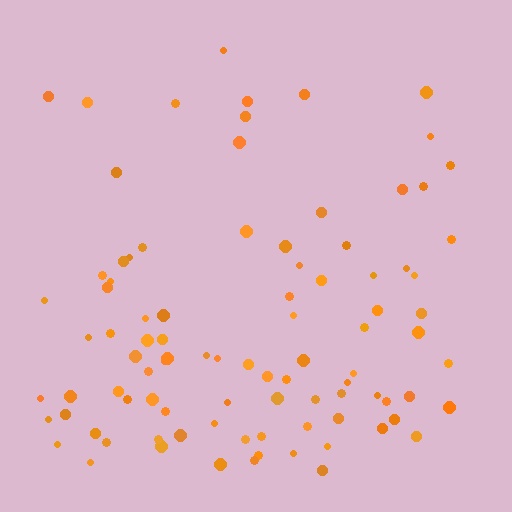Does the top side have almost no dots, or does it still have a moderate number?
Still a moderate number, just noticeably fewer than the bottom.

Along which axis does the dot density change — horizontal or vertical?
Vertical.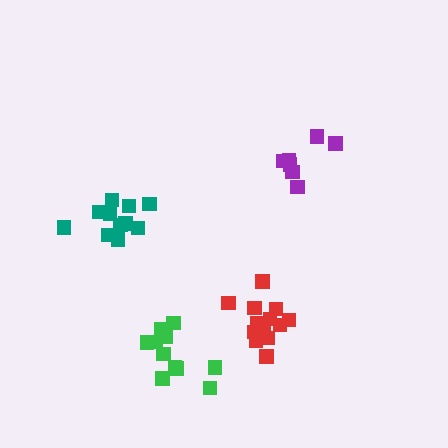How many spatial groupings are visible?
There are 4 spatial groupings.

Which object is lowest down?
The green cluster is bottommost.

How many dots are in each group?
Group 1: 7 dots, Group 2: 13 dots, Group 3: 11 dots, Group 4: 11 dots (42 total).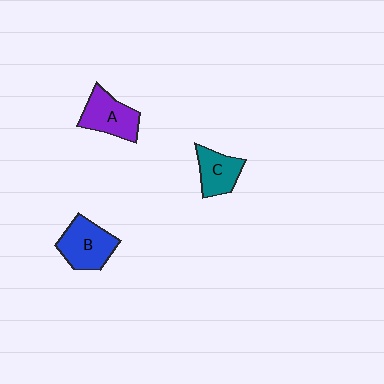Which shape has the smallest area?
Shape C (teal).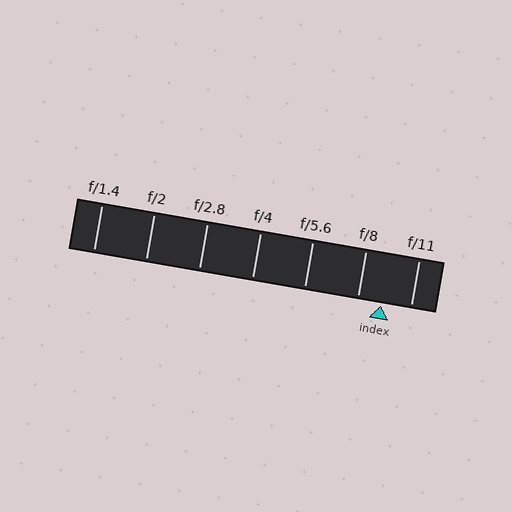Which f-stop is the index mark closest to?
The index mark is closest to f/8.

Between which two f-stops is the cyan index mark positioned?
The index mark is between f/8 and f/11.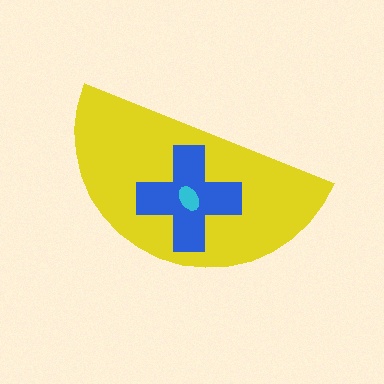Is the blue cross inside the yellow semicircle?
Yes.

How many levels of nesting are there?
3.